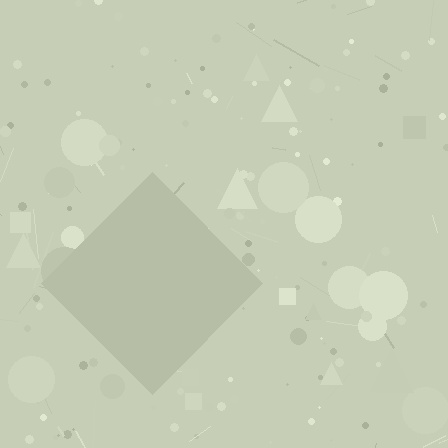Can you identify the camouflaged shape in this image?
The camouflaged shape is a diamond.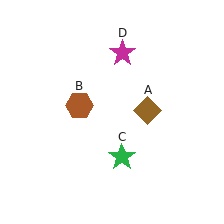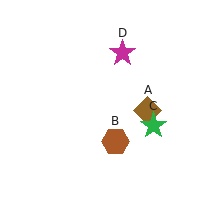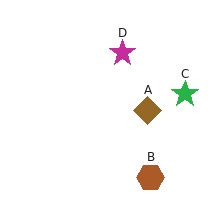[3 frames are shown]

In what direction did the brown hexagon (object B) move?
The brown hexagon (object B) moved down and to the right.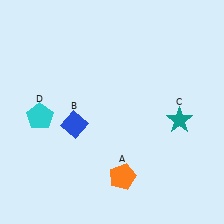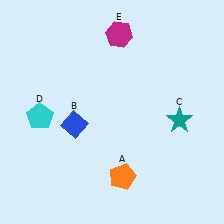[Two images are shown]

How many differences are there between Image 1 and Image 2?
There is 1 difference between the two images.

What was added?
A magenta hexagon (E) was added in Image 2.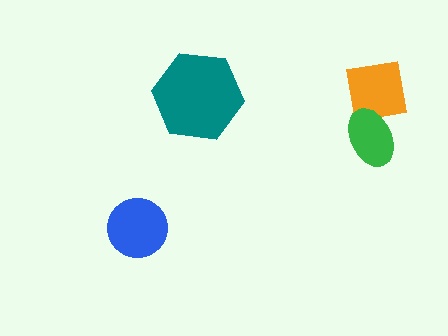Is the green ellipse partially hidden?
No, no other shape covers it.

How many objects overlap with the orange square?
1 object overlaps with the orange square.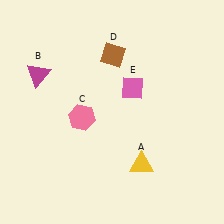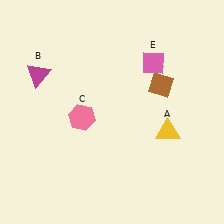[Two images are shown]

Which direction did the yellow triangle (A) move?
The yellow triangle (A) moved up.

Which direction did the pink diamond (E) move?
The pink diamond (E) moved up.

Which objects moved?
The objects that moved are: the yellow triangle (A), the brown diamond (D), the pink diamond (E).